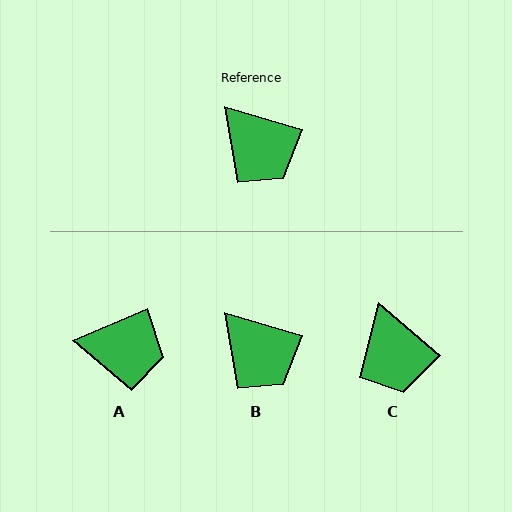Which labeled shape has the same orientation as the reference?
B.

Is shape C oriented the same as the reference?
No, it is off by about 24 degrees.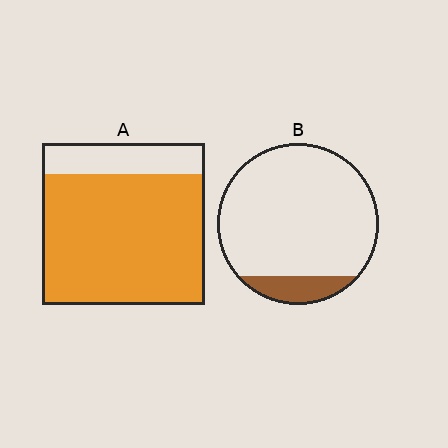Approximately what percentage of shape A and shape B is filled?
A is approximately 80% and B is approximately 10%.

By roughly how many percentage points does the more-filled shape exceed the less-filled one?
By roughly 70 percentage points (A over B).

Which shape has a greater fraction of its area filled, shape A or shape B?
Shape A.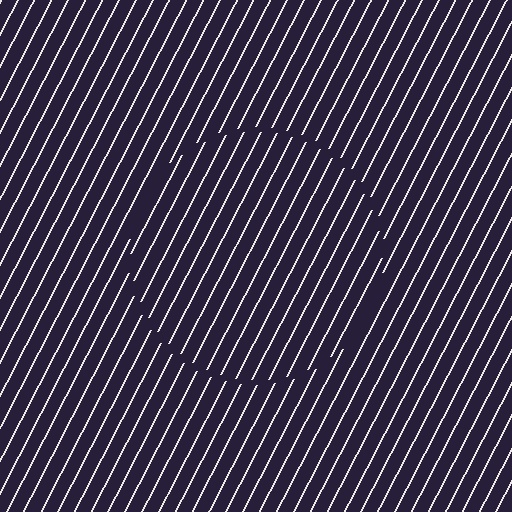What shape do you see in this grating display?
An illusory circle. The interior of the shape contains the same grating, shifted by half a period — the contour is defined by the phase discontinuity where line-ends from the inner and outer gratings abut.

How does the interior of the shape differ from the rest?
The interior of the shape contains the same grating, shifted by half a period — the contour is defined by the phase discontinuity where line-ends from the inner and outer gratings abut.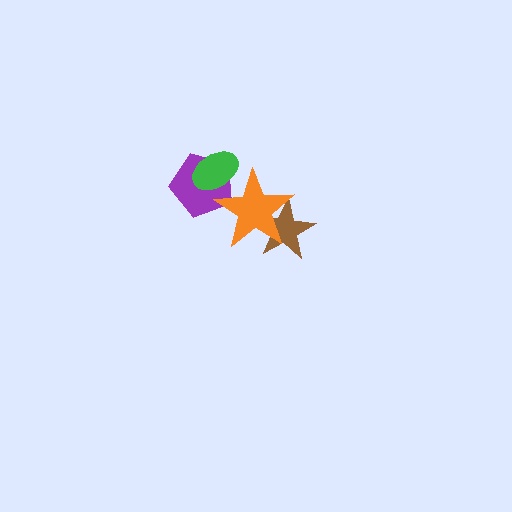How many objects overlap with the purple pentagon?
2 objects overlap with the purple pentagon.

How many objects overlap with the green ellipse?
2 objects overlap with the green ellipse.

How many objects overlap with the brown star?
1 object overlaps with the brown star.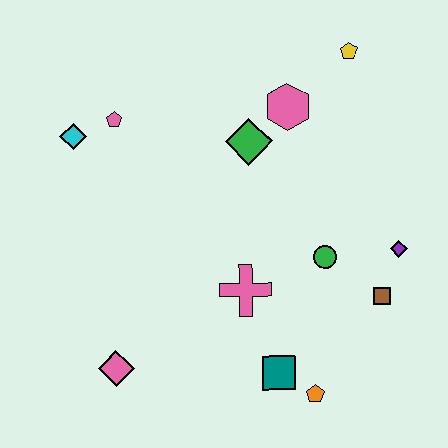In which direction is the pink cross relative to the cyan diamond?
The pink cross is to the right of the cyan diamond.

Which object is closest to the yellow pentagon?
The pink hexagon is closest to the yellow pentagon.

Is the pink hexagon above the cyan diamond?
Yes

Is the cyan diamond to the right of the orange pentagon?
No